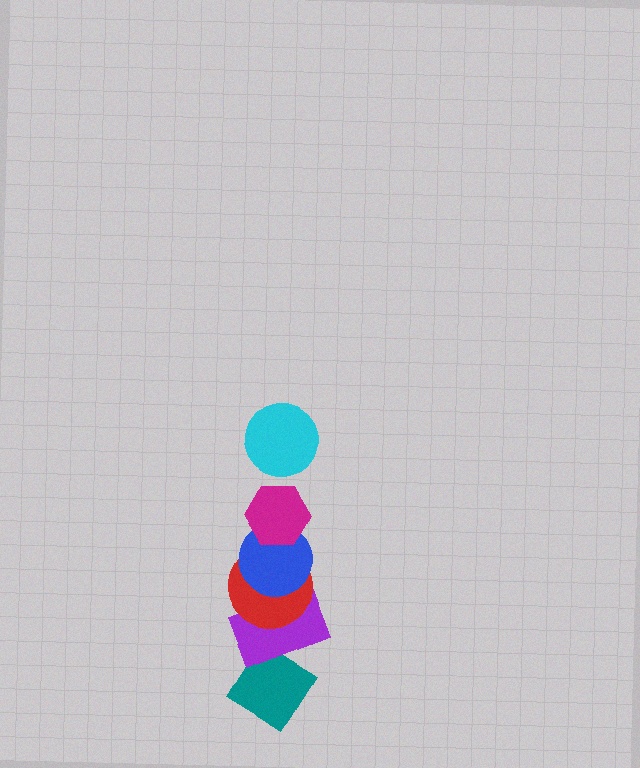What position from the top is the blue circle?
The blue circle is 3rd from the top.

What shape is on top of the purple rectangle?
The red circle is on top of the purple rectangle.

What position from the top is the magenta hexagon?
The magenta hexagon is 2nd from the top.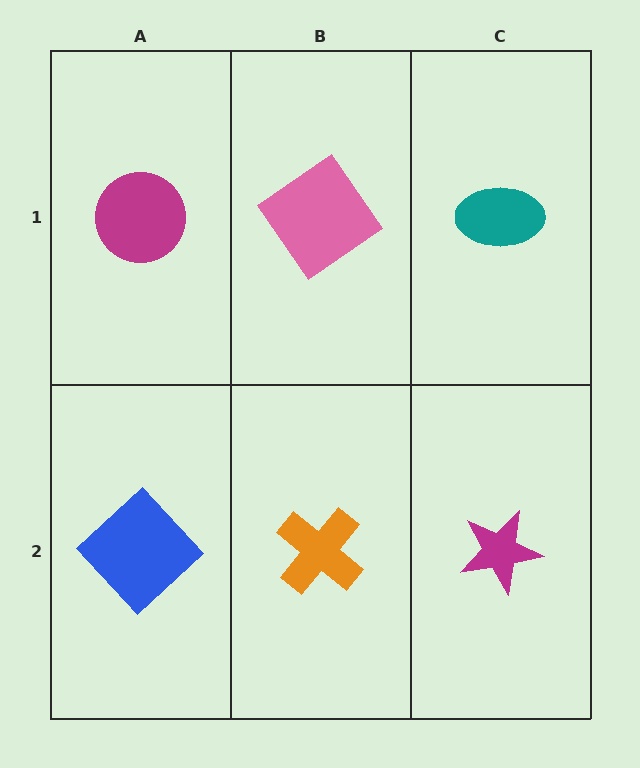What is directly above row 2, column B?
A pink diamond.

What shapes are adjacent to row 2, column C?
A teal ellipse (row 1, column C), an orange cross (row 2, column B).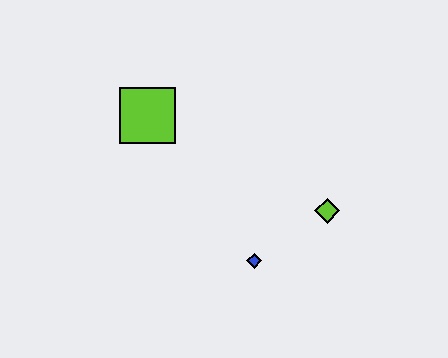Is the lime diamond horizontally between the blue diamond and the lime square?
No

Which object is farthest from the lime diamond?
The lime square is farthest from the lime diamond.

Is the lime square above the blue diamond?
Yes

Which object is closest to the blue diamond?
The lime diamond is closest to the blue diamond.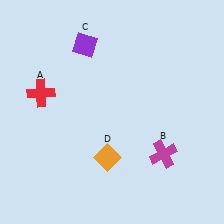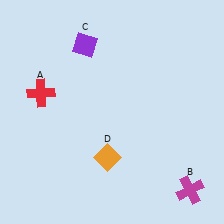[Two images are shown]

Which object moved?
The magenta cross (B) moved down.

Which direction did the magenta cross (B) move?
The magenta cross (B) moved down.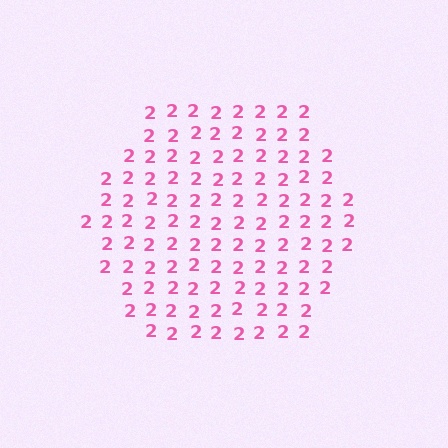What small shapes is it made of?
It is made of small digit 2's.